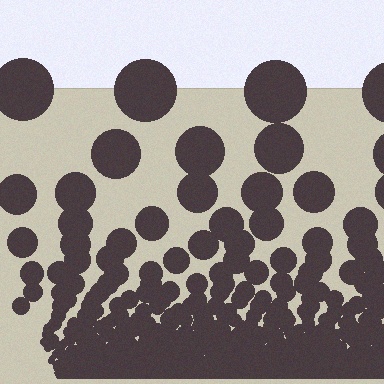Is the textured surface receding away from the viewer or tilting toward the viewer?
The surface appears to tilt toward the viewer. Texture elements get larger and sparser toward the top.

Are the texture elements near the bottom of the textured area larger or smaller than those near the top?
Smaller. The gradient is inverted — elements near the bottom are smaller and denser.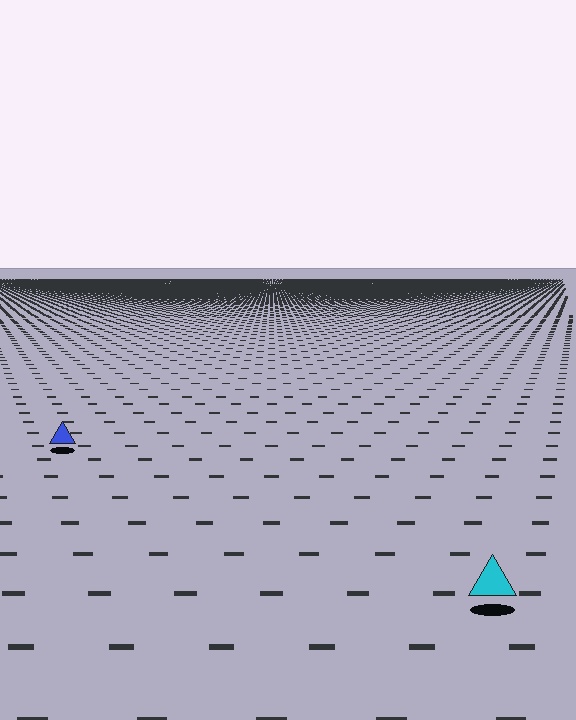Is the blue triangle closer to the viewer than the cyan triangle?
No. The cyan triangle is closer — you can tell from the texture gradient: the ground texture is coarser near it.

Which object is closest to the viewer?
The cyan triangle is closest. The texture marks near it are larger and more spread out.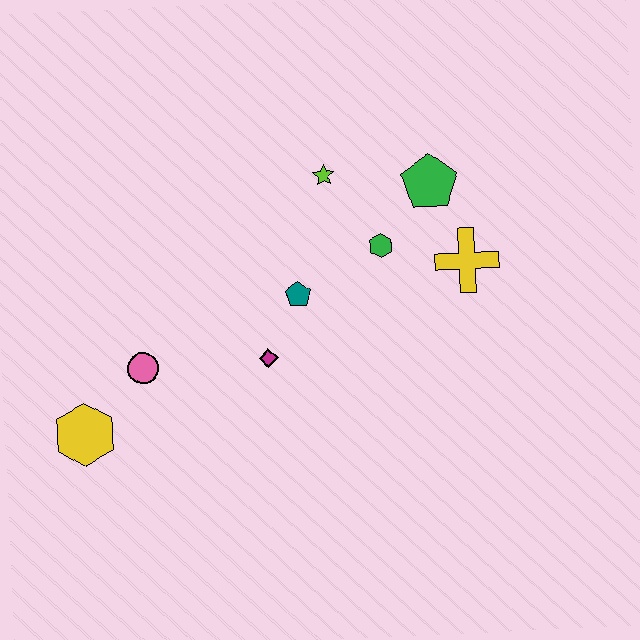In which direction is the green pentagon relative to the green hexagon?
The green pentagon is above the green hexagon.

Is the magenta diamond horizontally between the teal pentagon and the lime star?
No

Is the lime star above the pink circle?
Yes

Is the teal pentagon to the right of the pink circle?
Yes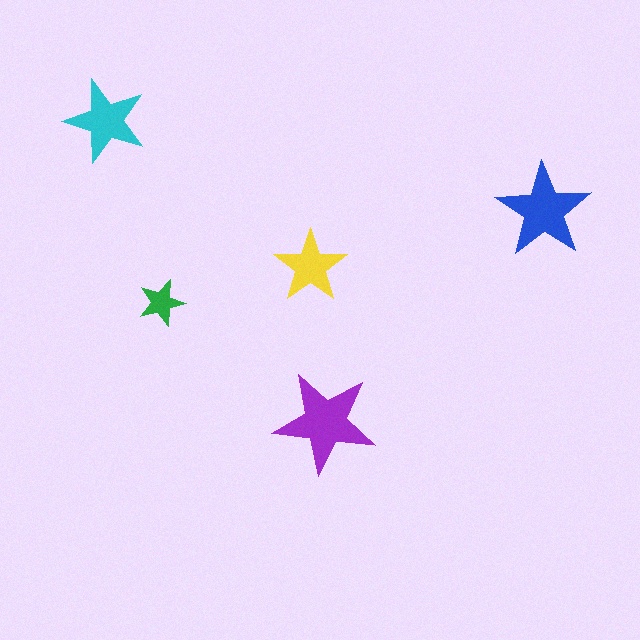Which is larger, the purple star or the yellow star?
The purple one.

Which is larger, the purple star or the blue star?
The purple one.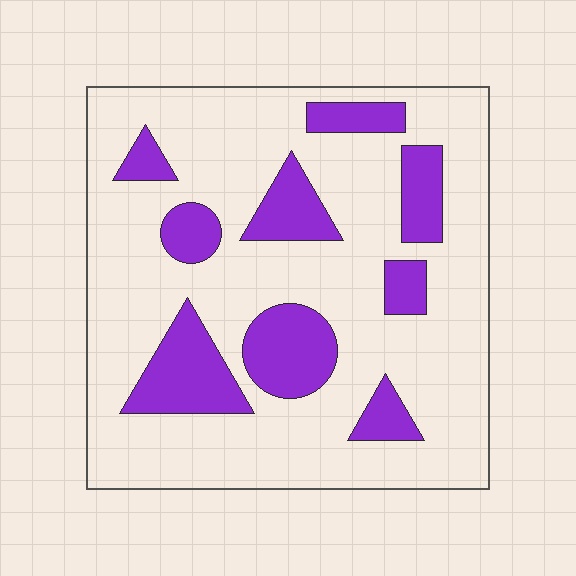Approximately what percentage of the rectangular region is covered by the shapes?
Approximately 25%.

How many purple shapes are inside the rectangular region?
9.